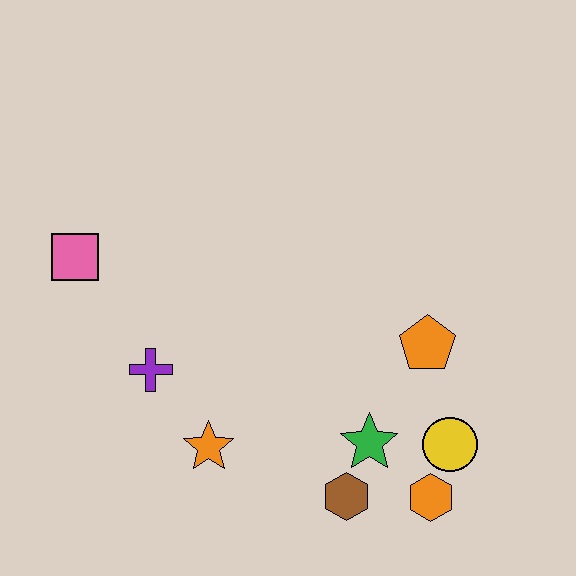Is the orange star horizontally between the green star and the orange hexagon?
No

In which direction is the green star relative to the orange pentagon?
The green star is below the orange pentagon.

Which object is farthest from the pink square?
The orange hexagon is farthest from the pink square.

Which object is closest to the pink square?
The purple cross is closest to the pink square.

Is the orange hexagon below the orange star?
Yes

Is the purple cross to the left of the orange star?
Yes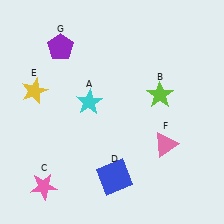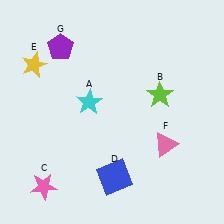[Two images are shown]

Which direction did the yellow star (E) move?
The yellow star (E) moved up.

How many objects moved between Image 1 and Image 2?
1 object moved between the two images.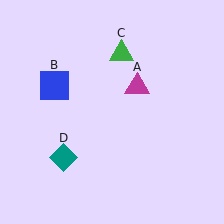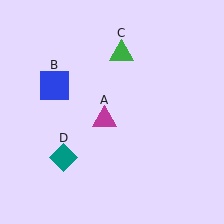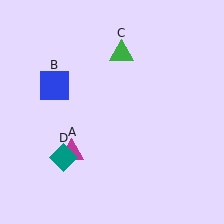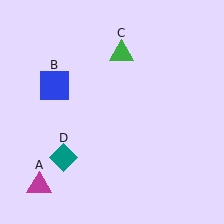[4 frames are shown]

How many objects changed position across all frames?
1 object changed position: magenta triangle (object A).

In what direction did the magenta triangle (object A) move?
The magenta triangle (object A) moved down and to the left.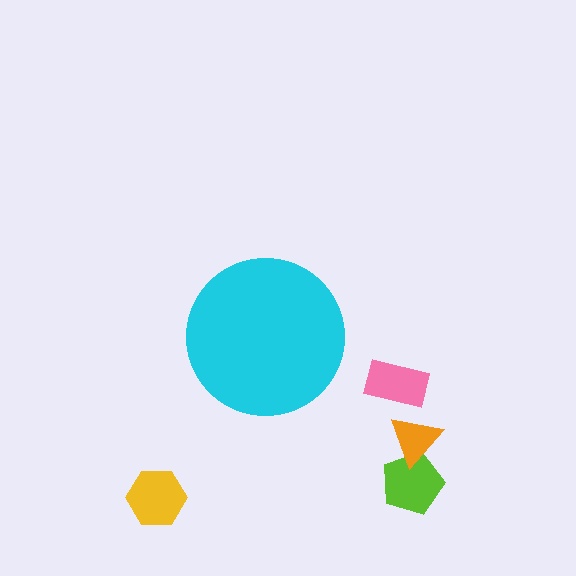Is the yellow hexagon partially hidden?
No, the yellow hexagon is fully visible.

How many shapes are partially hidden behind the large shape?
0 shapes are partially hidden.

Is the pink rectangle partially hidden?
No, the pink rectangle is fully visible.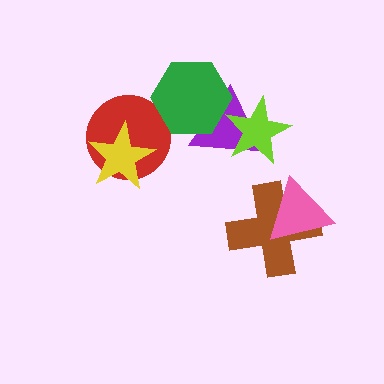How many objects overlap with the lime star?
1 object overlaps with the lime star.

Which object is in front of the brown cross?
The pink triangle is in front of the brown cross.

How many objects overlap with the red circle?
1 object overlaps with the red circle.